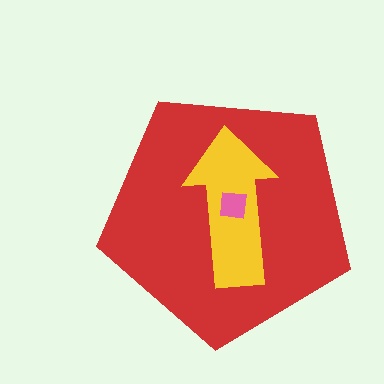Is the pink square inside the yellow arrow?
Yes.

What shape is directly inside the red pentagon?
The yellow arrow.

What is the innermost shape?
The pink square.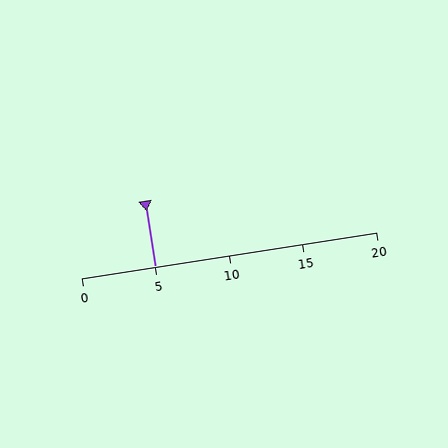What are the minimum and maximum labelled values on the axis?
The axis runs from 0 to 20.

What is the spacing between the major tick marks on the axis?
The major ticks are spaced 5 apart.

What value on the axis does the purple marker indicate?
The marker indicates approximately 5.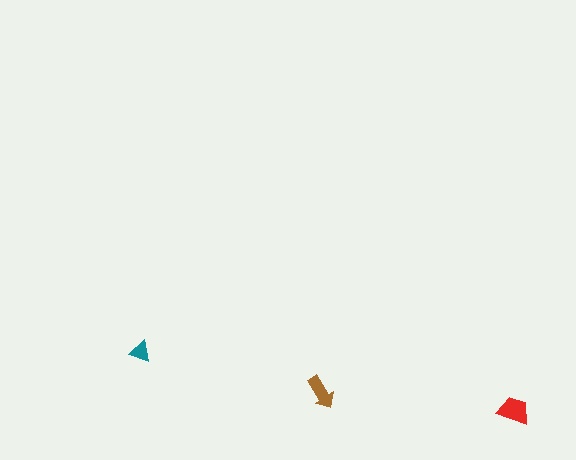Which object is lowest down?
The red trapezoid is bottommost.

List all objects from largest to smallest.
The red trapezoid, the brown arrow, the teal triangle.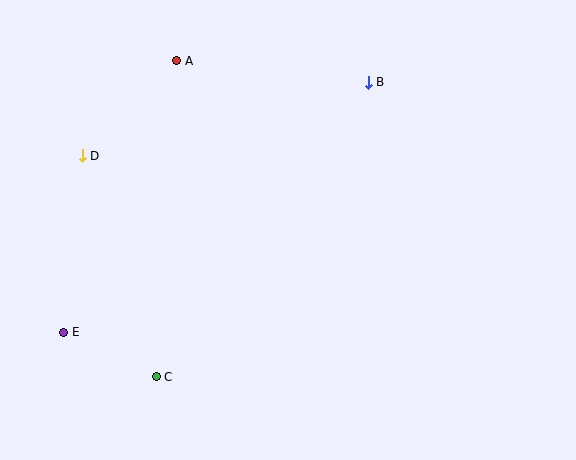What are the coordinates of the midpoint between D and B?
The midpoint between D and B is at (225, 119).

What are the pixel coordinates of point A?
Point A is at (177, 61).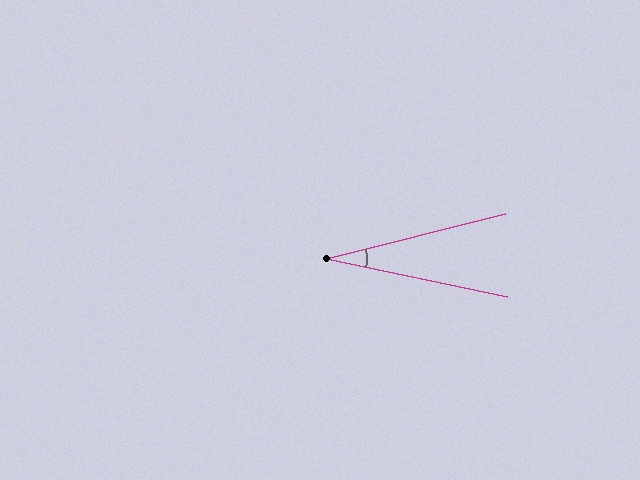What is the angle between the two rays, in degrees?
Approximately 26 degrees.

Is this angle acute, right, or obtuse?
It is acute.